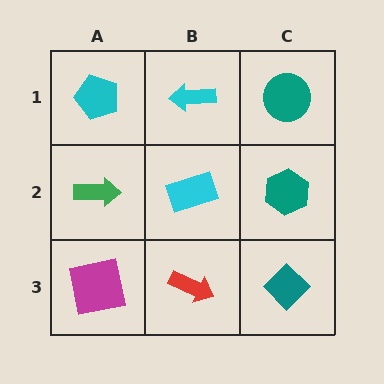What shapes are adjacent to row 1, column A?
A green arrow (row 2, column A), a cyan arrow (row 1, column B).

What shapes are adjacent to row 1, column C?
A teal hexagon (row 2, column C), a cyan arrow (row 1, column B).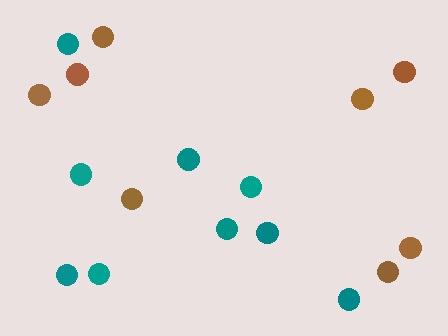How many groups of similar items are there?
There are 2 groups: one group of teal circles (9) and one group of brown circles (8).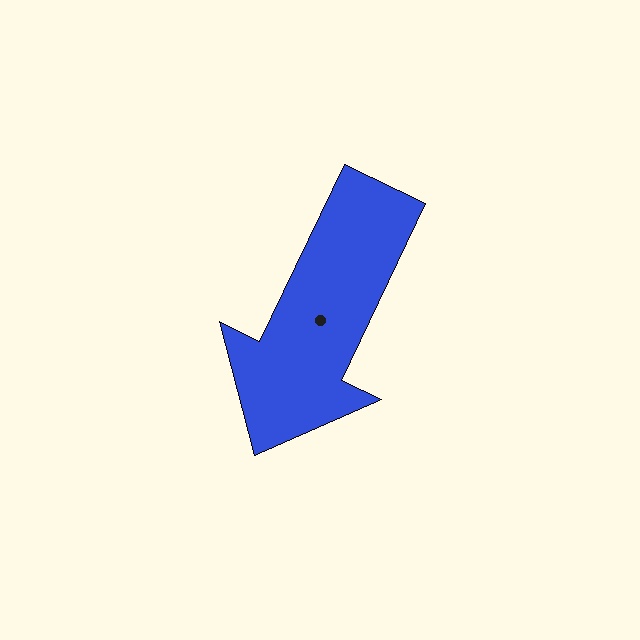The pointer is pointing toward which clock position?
Roughly 7 o'clock.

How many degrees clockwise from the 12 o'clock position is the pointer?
Approximately 206 degrees.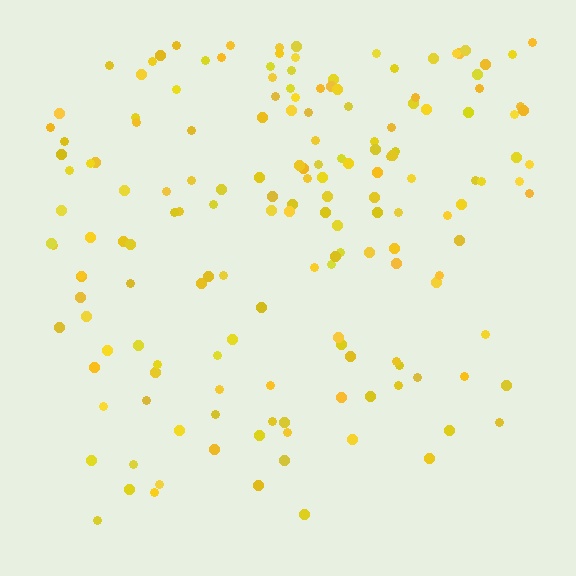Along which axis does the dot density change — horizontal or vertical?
Vertical.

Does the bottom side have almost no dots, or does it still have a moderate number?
Still a moderate number, just noticeably fewer than the top.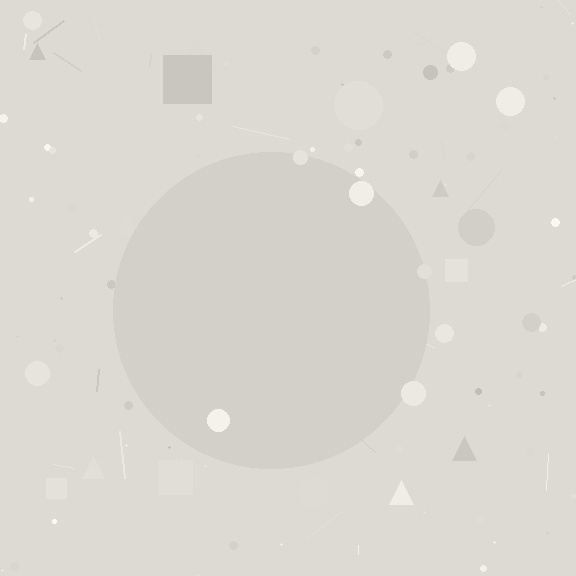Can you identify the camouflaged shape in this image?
The camouflaged shape is a circle.